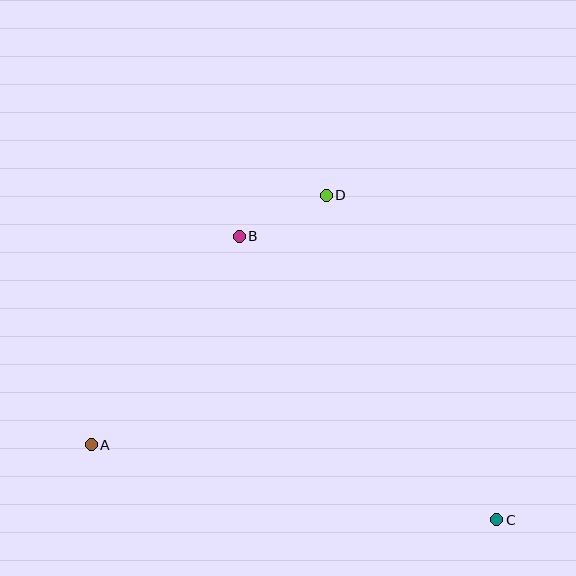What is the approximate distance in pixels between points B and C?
The distance between B and C is approximately 383 pixels.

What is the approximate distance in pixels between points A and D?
The distance between A and D is approximately 343 pixels.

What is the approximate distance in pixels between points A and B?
The distance between A and B is approximately 256 pixels.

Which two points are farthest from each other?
Points A and C are farthest from each other.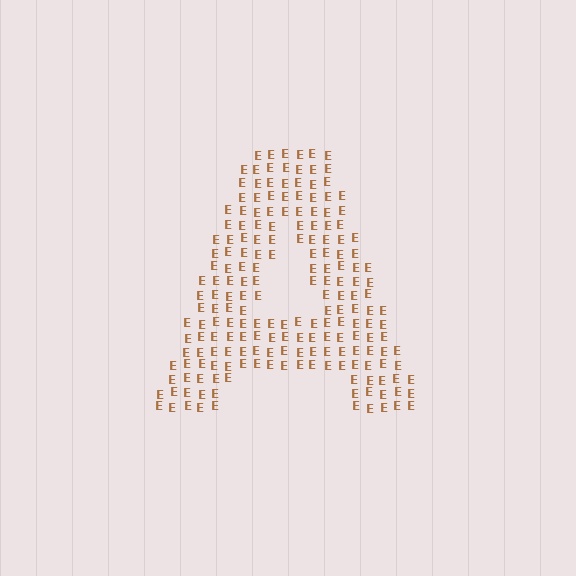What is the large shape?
The large shape is the letter A.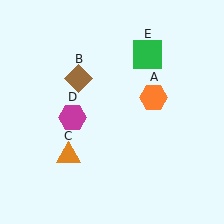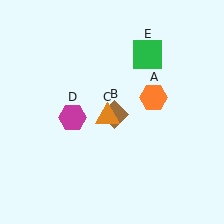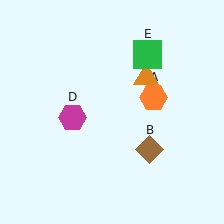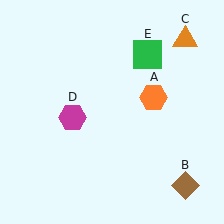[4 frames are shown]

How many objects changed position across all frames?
2 objects changed position: brown diamond (object B), orange triangle (object C).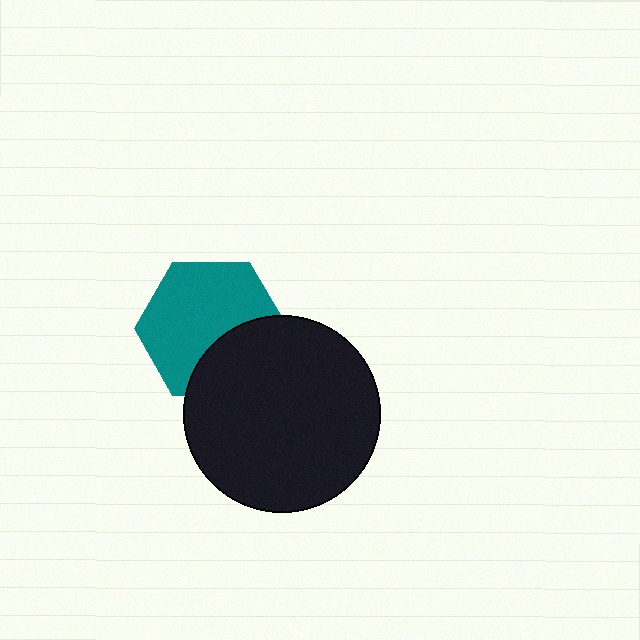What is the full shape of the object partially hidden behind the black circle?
The partially hidden object is a teal hexagon.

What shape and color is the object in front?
The object in front is a black circle.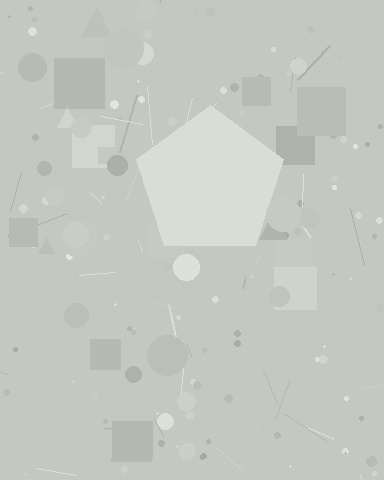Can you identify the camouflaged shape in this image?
The camouflaged shape is a pentagon.